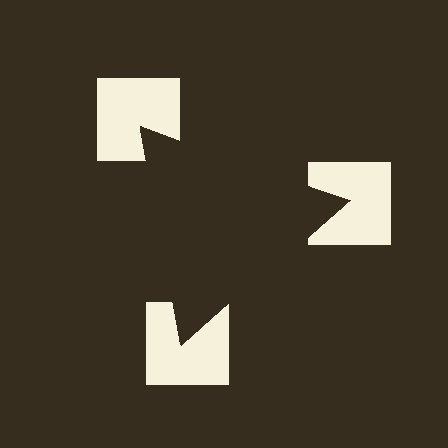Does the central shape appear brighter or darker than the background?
It typically appears slightly darker than the background, even though no actual brightness change is drawn.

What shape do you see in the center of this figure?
An illusory triangle — its edges are inferred from the aligned wedge cuts in the notched squares, not physically drawn.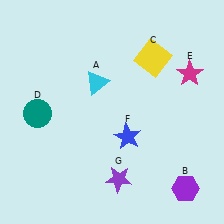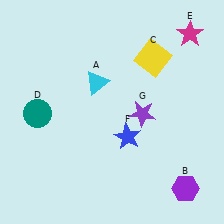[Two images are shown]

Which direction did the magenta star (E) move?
The magenta star (E) moved up.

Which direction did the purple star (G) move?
The purple star (G) moved up.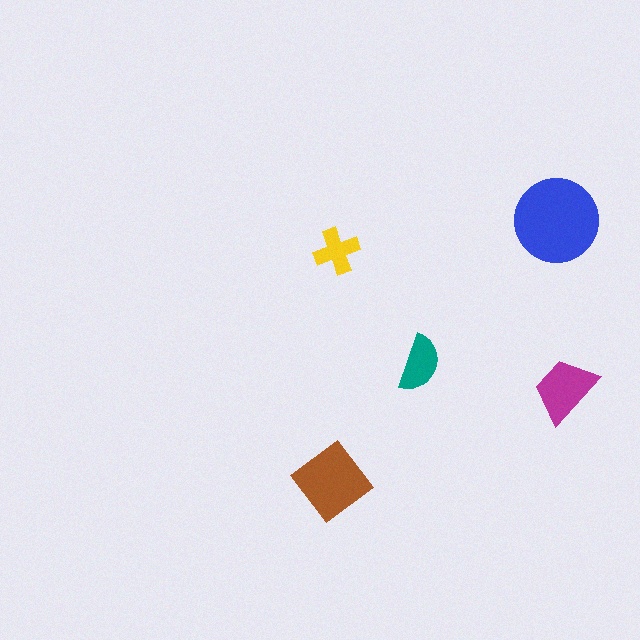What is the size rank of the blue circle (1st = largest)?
1st.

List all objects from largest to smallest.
The blue circle, the brown diamond, the magenta trapezoid, the teal semicircle, the yellow cross.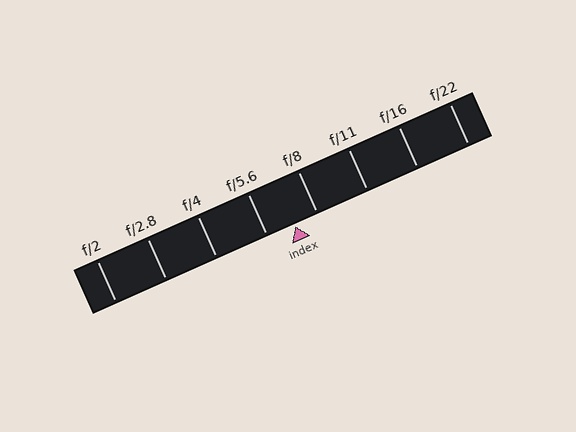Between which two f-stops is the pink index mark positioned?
The index mark is between f/5.6 and f/8.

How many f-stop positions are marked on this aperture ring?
There are 8 f-stop positions marked.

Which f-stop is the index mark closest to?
The index mark is closest to f/8.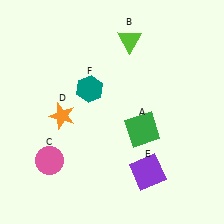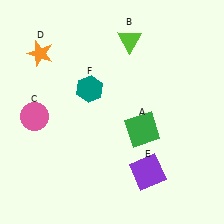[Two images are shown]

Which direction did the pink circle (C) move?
The pink circle (C) moved up.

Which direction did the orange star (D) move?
The orange star (D) moved up.